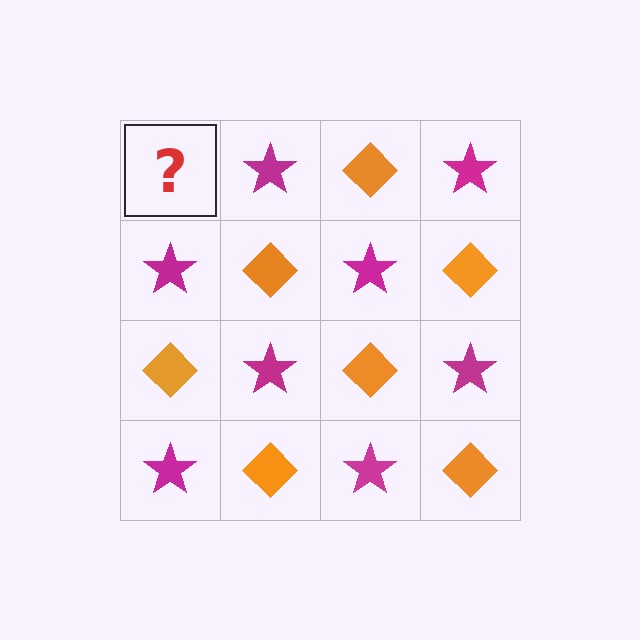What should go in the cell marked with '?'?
The missing cell should contain an orange diamond.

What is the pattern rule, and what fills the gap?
The rule is that it alternates orange diamond and magenta star in a checkerboard pattern. The gap should be filled with an orange diamond.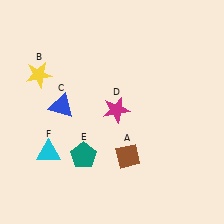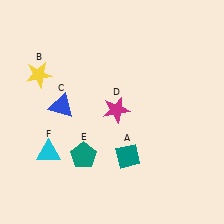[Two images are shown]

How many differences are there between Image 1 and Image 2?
There is 1 difference between the two images.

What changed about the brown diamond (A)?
In Image 1, A is brown. In Image 2, it changed to teal.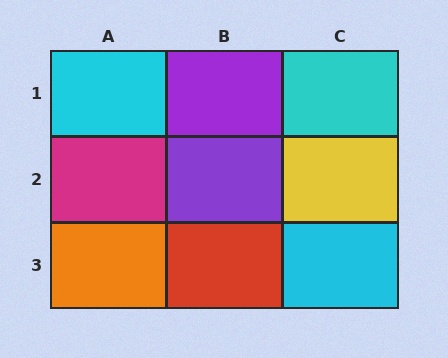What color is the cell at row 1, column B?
Purple.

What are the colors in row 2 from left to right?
Magenta, purple, yellow.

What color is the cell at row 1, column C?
Cyan.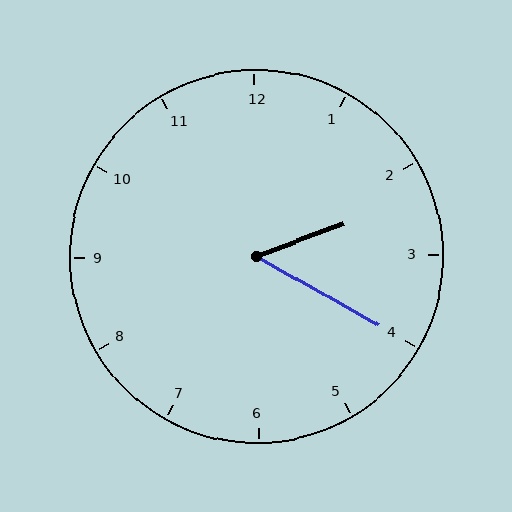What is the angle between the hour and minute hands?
Approximately 50 degrees.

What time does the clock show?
2:20.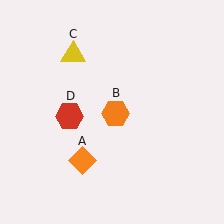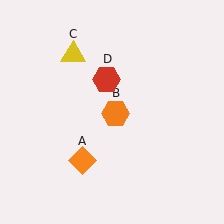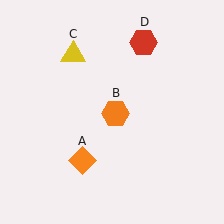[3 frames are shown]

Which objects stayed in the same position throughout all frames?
Orange diamond (object A) and orange hexagon (object B) and yellow triangle (object C) remained stationary.